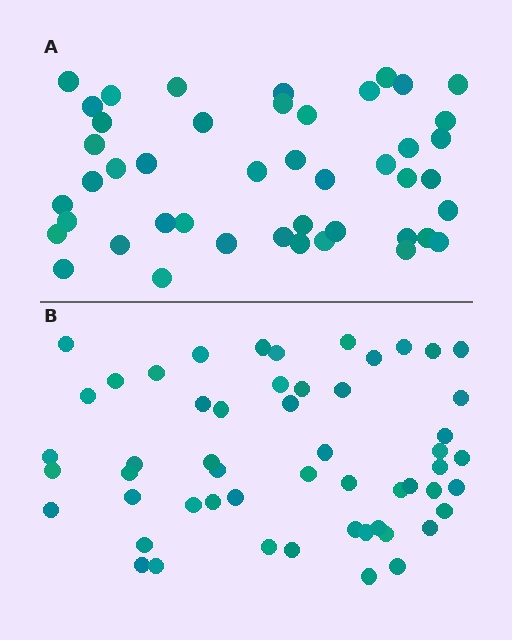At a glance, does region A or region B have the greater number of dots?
Region B (the bottom region) has more dots.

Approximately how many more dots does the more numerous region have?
Region B has roughly 8 or so more dots than region A.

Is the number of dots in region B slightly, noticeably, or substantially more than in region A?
Region B has only slightly more — the two regions are fairly close. The ratio is roughly 1.2 to 1.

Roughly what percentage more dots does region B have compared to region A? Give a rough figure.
About 20% more.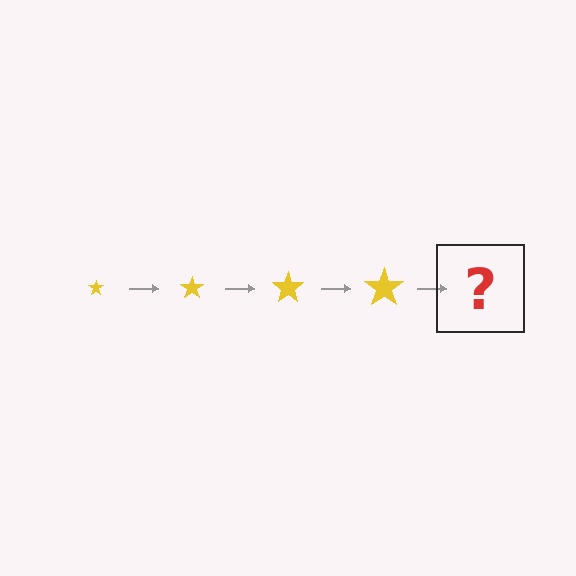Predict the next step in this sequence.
The next step is a yellow star, larger than the previous one.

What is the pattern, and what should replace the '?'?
The pattern is that the star gets progressively larger each step. The '?' should be a yellow star, larger than the previous one.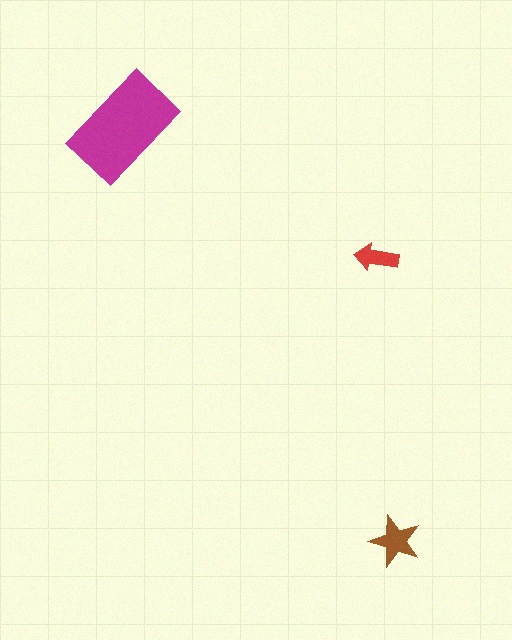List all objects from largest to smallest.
The magenta rectangle, the brown star, the red arrow.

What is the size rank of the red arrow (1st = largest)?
3rd.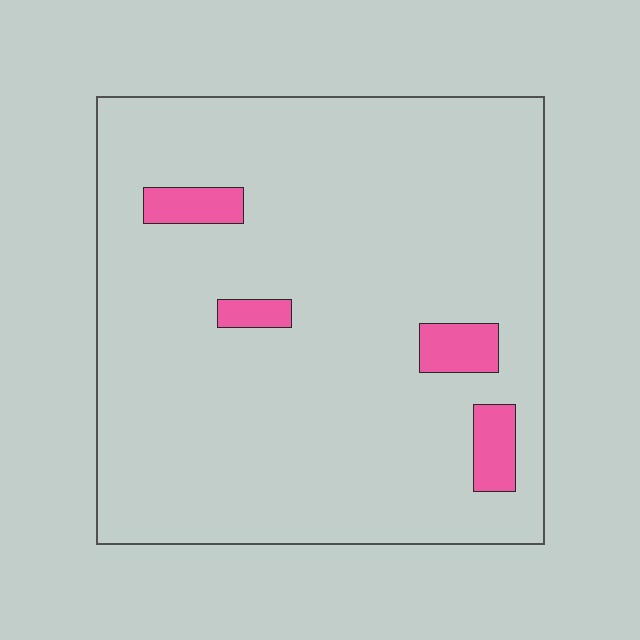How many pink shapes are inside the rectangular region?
4.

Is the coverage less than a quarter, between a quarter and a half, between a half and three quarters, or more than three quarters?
Less than a quarter.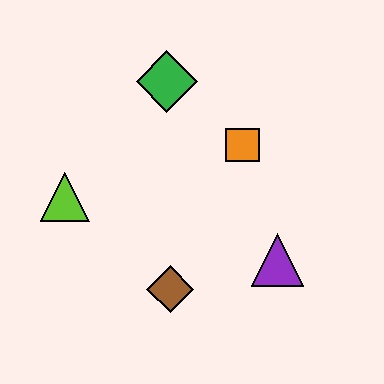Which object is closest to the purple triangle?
The brown diamond is closest to the purple triangle.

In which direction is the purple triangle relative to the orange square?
The purple triangle is below the orange square.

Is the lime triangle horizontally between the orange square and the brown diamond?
No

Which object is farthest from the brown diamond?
The green diamond is farthest from the brown diamond.